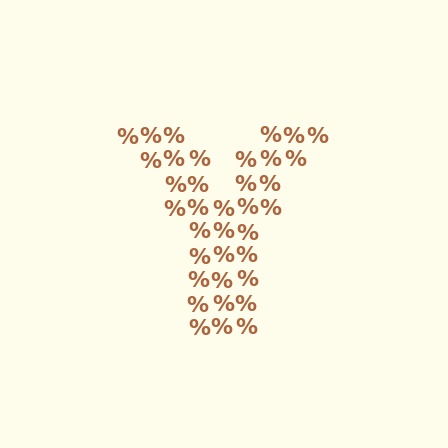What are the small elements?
The small elements are percent signs.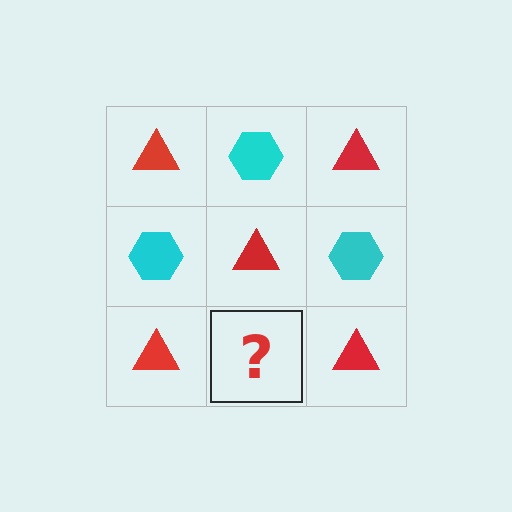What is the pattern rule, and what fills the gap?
The rule is that it alternates red triangle and cyan hexagon in a checkerboard pattern. The gap should be filled with a cyan hexagon.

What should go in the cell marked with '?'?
The missing cell should contain a cyan hexagon.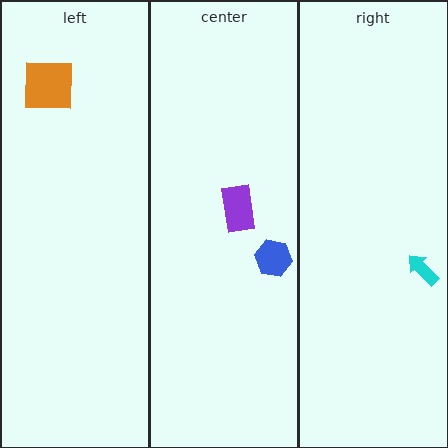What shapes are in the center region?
The purple rectangle, the blue hexagon.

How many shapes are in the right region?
1.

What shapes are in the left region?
The orange square.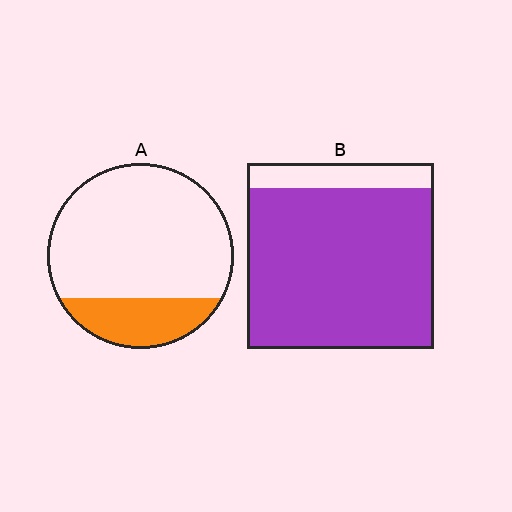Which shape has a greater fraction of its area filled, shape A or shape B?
Shape B.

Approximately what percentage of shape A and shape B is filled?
A is approximately 20% and B is approximately 85%.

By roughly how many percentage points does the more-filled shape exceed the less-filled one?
By roughly 65 percentage points (B over A).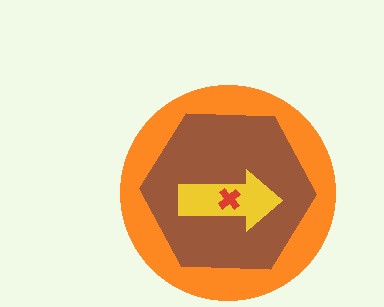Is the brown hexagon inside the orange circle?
Yes.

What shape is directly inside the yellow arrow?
The red cross.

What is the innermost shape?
The red cross.